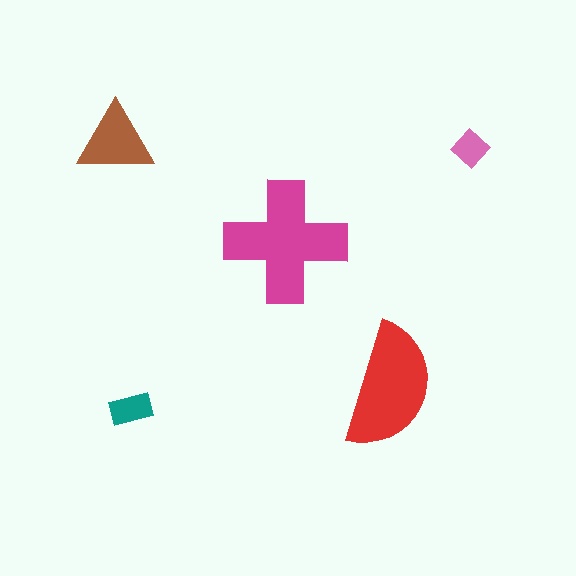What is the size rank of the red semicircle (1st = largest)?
2nd.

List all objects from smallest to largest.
The pink diamond, the teal rectangle, the brown triangle, the red semicircle, the magenta cross.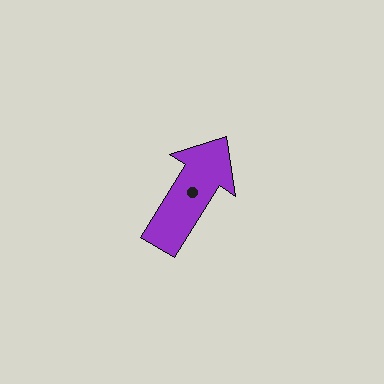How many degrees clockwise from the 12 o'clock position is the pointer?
Approximately 32 degrees.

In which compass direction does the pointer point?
Northeast.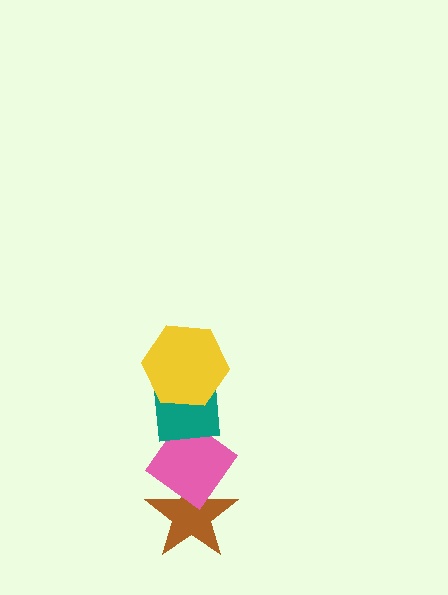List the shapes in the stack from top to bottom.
From top to bottom: the yellow hexagon, the teal square, the pink diamond, the brown star.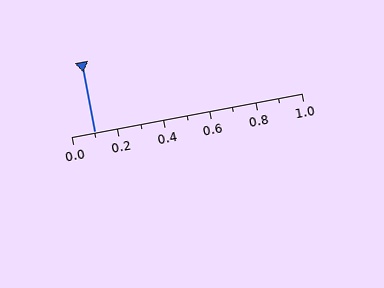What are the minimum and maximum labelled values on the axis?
The axis runs from 0.0 to 1.0.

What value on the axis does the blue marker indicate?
The marker indicates approximately 0.1.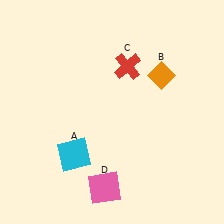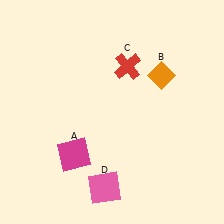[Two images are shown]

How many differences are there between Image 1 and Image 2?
There is 1 difference between the two images.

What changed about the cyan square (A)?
In Image 1, A is cyan. In Image 2, it changed to magenta.